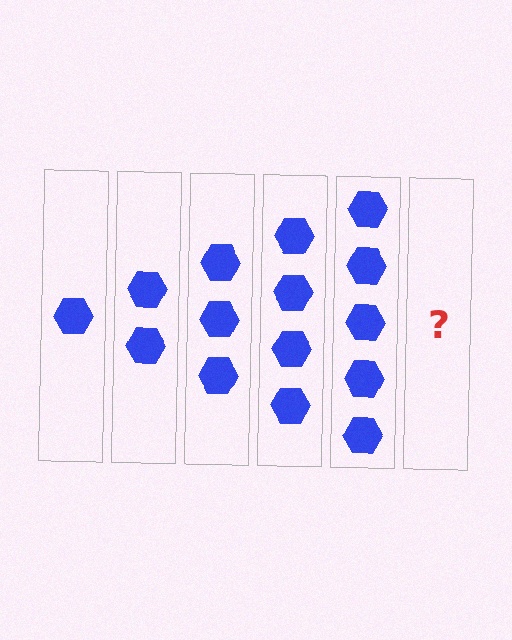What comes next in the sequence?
The next element should be 6 hexagons.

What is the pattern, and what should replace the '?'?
The pattern is that each step adds one more hexagon. The '?' should be 6 hexagons.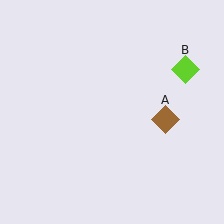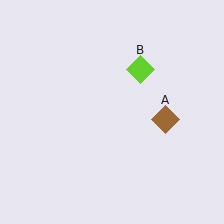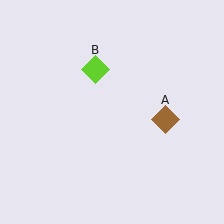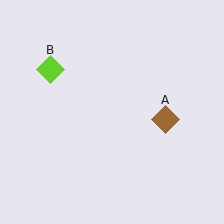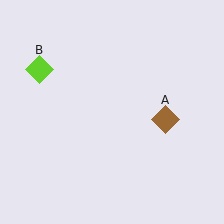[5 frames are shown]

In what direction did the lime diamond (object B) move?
The lime diamond (object B) moved left.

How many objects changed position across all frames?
1 object changed position: lime diamond (object B).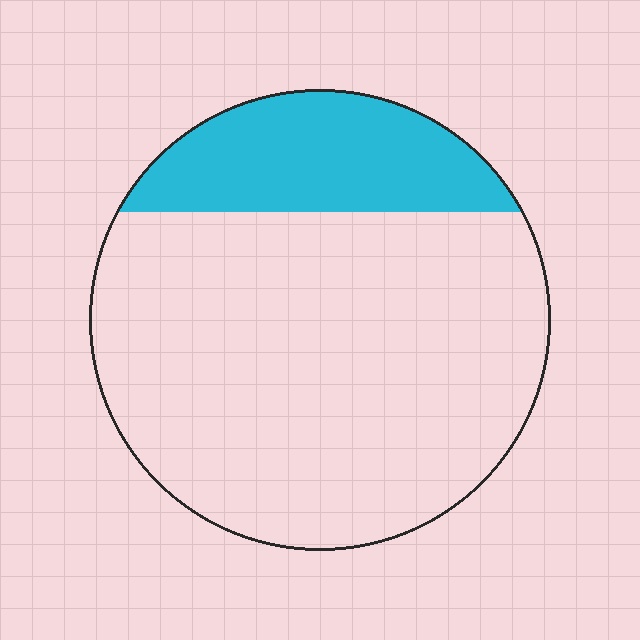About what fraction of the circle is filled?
About one fifth (1/5).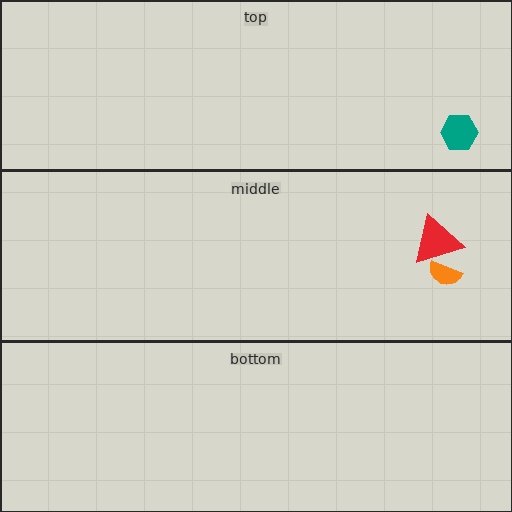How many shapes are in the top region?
1.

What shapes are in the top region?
The teal hexagon.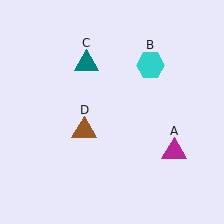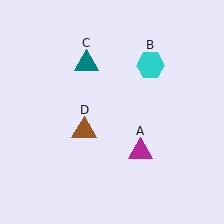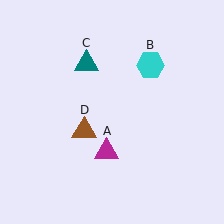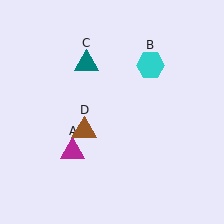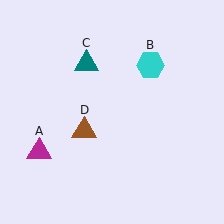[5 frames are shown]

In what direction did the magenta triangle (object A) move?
The magenta triangle (object A) moved left.